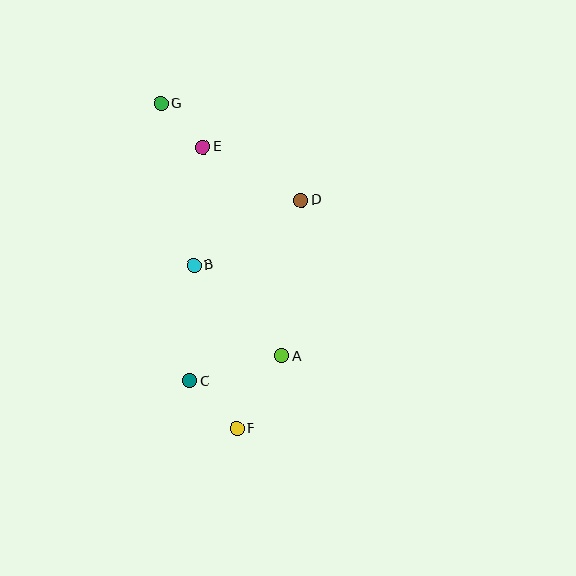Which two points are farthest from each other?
Points F and G are farthest from each other.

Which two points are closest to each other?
Points E and G are closest to each other.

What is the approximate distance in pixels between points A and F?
The distance between A and F is approximately 85 pixels.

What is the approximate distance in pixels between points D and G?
The distance between D and G is approximately 170 pixels.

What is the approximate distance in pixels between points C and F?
The distance between C and F is approximately 67 pixels.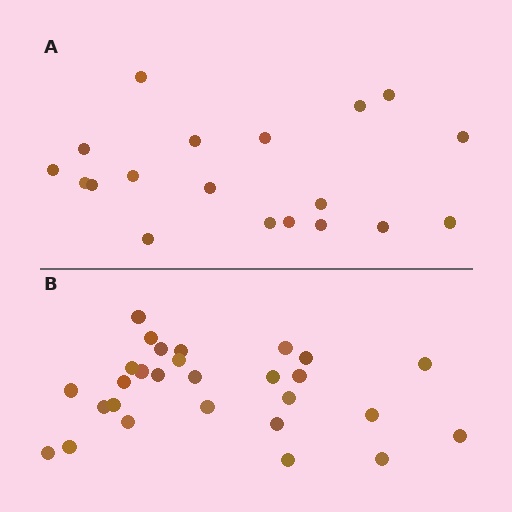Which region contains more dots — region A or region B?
Region B (the bottom region) has more dots.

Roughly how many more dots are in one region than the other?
Region B has roughly 8 or so more dots than region A.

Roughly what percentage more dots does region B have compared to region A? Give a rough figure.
About 45% more.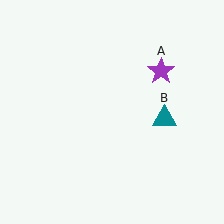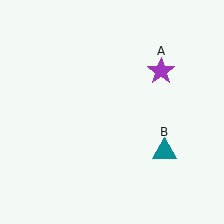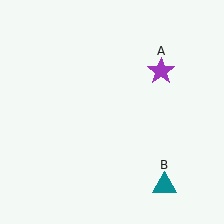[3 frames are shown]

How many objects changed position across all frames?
1 object changed position: teal triangle (object B).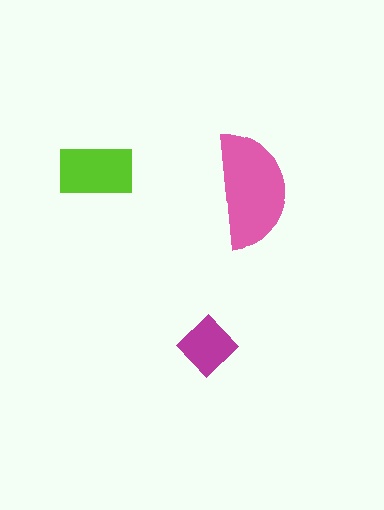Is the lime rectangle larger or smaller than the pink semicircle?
Smaller.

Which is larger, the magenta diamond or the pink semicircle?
The pink semicircle.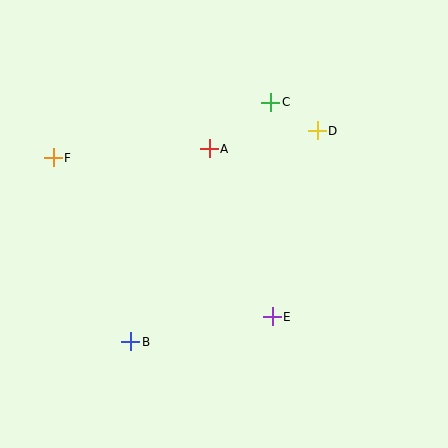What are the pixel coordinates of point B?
Point B is at (131, 342).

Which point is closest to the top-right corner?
Point D is closest to the top-right corner.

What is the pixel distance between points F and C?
The distance between F and C is 225 pixels.